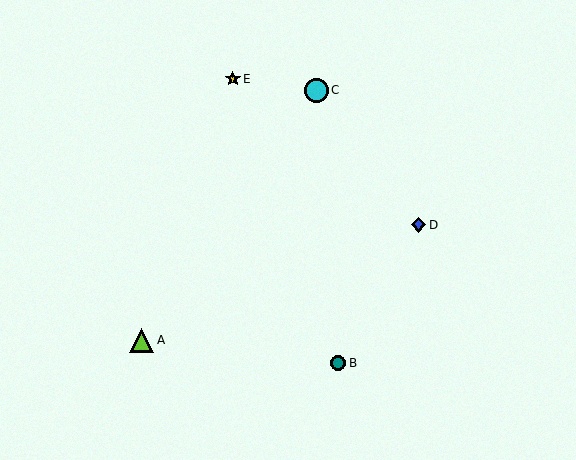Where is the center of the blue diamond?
The center of the blue diamond is at (418, 225).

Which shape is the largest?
The cyan circle (labeled C) is the largest.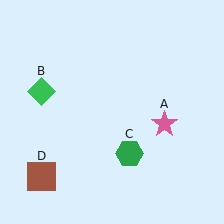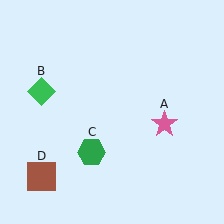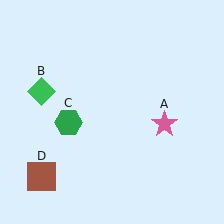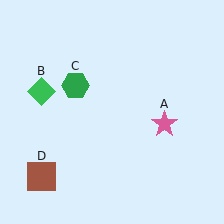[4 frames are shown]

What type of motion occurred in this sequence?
The green hexagon (object C) rotated clockwise around the center of the scene.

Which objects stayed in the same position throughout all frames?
Pink star (object A) and green diamond (object B) and brown square (object D) remained stationary.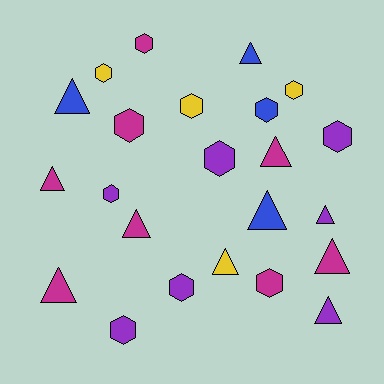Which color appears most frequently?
Magenta, with 8 objects.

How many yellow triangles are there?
There is 1 yellow triangle.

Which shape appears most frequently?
Hexagon, with 12 objects.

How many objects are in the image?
There are 23 objects.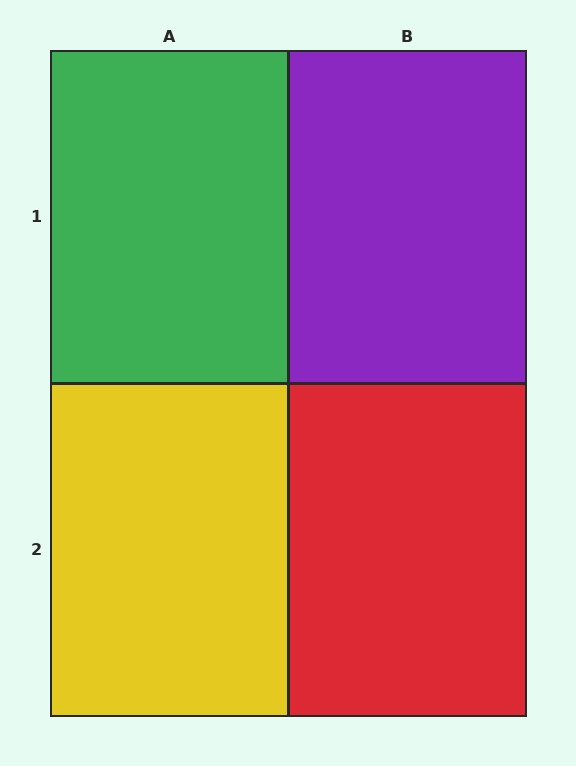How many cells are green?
1 cell is green.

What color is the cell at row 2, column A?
Yellow.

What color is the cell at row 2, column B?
Red.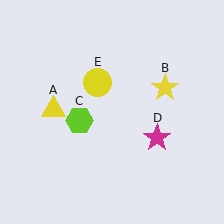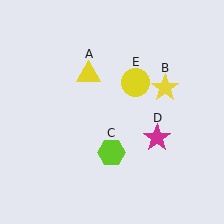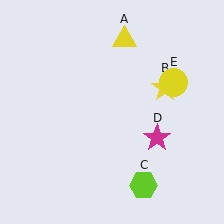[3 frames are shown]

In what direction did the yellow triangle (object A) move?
The yellow triangle (object A) moved up and to the right.